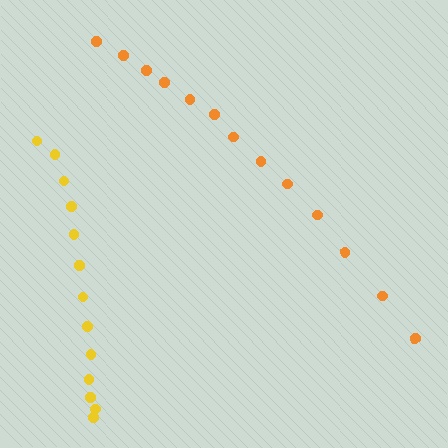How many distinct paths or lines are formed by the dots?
There are 2 distinct paths.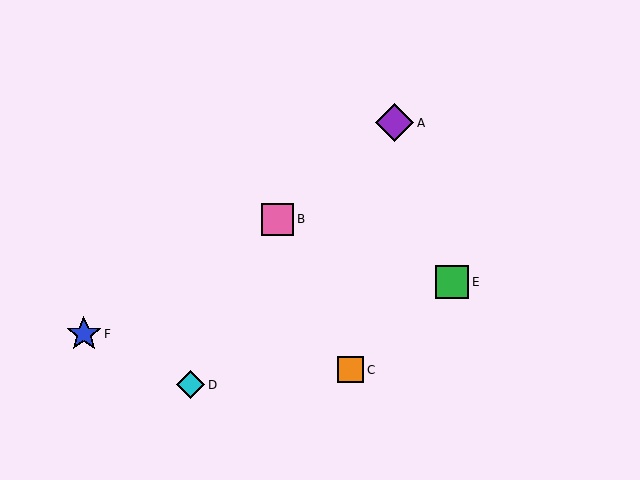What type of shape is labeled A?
Shape A is a purple diamond.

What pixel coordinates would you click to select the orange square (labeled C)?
Click at (351, 370) to select the orange square C.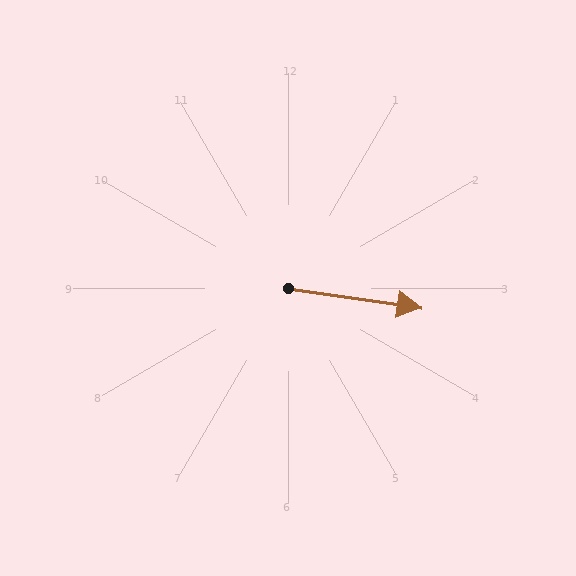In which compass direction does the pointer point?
East.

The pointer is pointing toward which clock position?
Roughly 3 o'clock.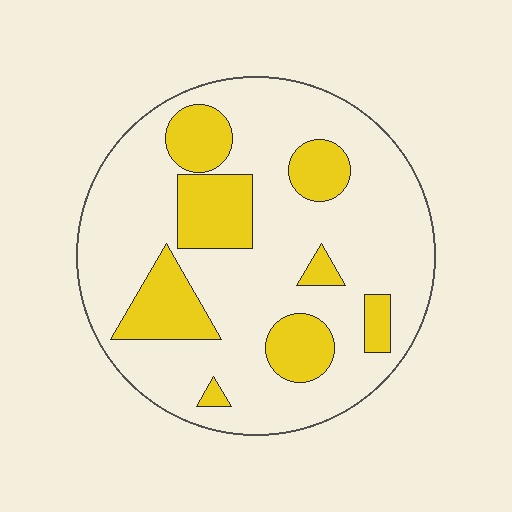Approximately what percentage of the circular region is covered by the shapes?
Approximately 25%.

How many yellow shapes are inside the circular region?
8.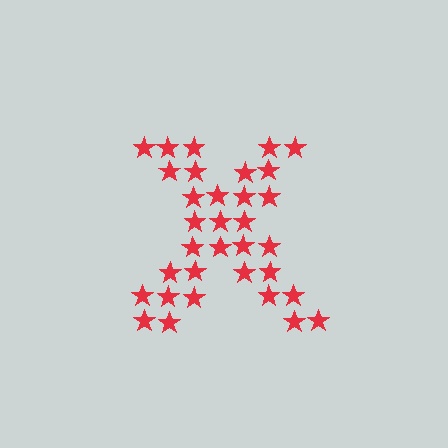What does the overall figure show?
The overall figure shows the letter X.